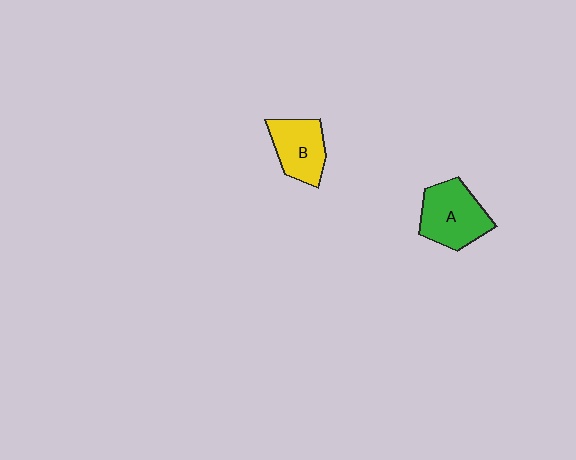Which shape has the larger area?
Shape A (green).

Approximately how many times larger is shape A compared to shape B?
Approximately 1.2 times.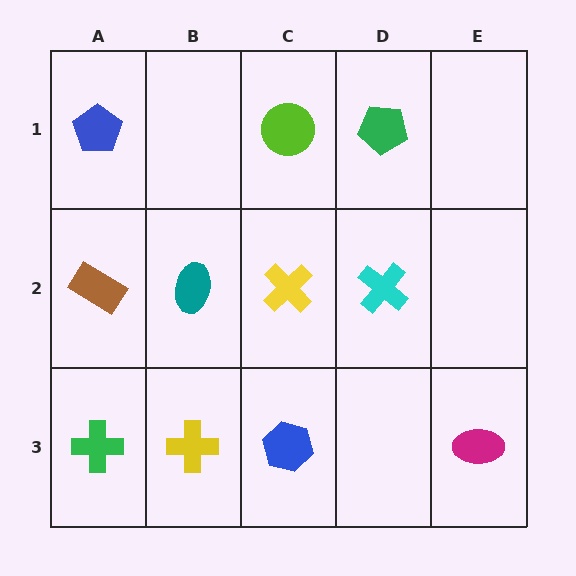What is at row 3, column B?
A yellow cross.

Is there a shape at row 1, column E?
No, that cell is empty.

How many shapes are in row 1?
3 shapes.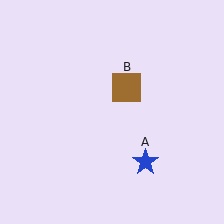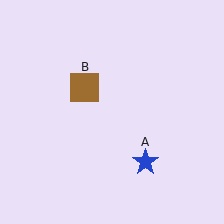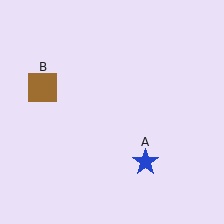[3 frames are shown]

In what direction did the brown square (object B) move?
The brown square (object B) moved left.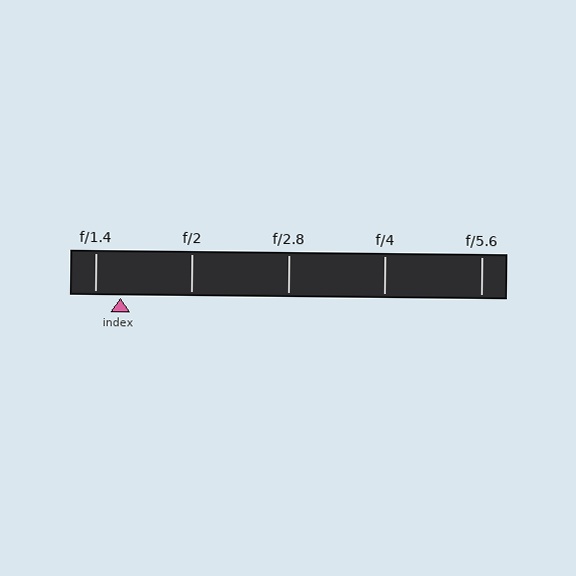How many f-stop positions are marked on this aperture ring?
There are 5 f-stop positions marked.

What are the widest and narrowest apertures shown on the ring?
The widest aperture shown is f/1.4 and the narrowest is f/5.6.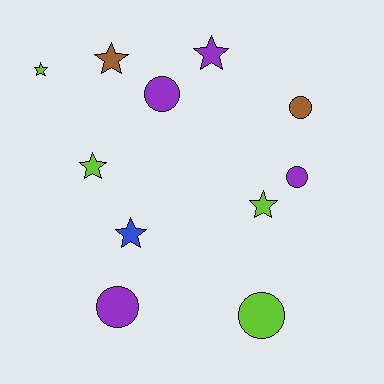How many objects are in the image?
There are 11 objects.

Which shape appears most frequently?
Star, with 6 objects.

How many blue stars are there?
There is 1 blue star.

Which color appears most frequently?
Purple, with 4 objects.